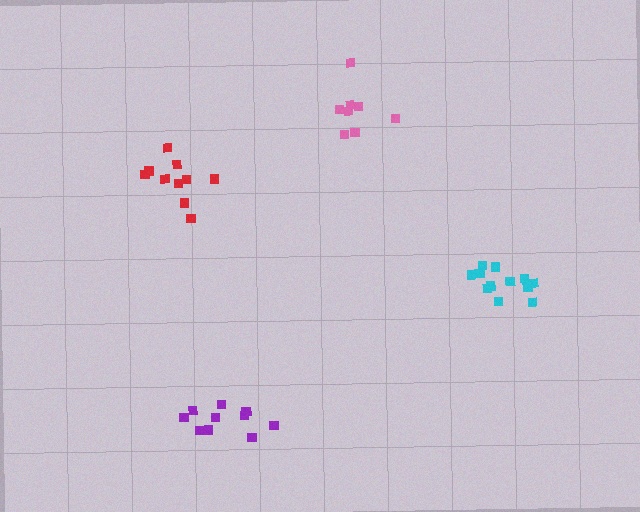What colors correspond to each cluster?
The clusters are colored: red, purple, cyan, pink.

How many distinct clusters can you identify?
There are 4 distinct clusters.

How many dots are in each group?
Group 1: 10 dots, Group 2: 10 dots, Group 3: 13 dots, Group 4: 8 dots (41 total).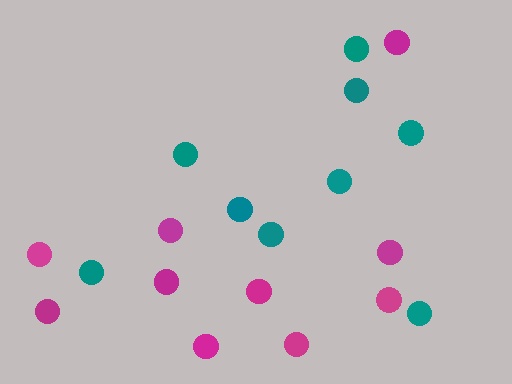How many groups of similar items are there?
There are 2 groups: one group of teal circles (9) and one group of magenta circles (10).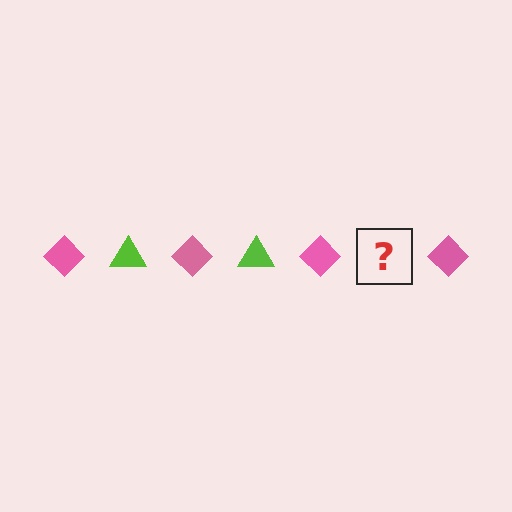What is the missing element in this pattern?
The missing element is a lime triangle.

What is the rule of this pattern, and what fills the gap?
The rule is that the pattern alternates between pink diamond and lime triangle. The gap should be filled with a lime triangle.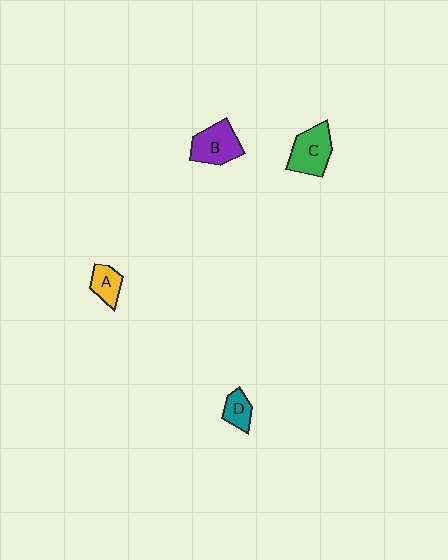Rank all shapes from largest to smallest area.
From largest to smallest: C (green), B (purple), A (yellow), D (teal).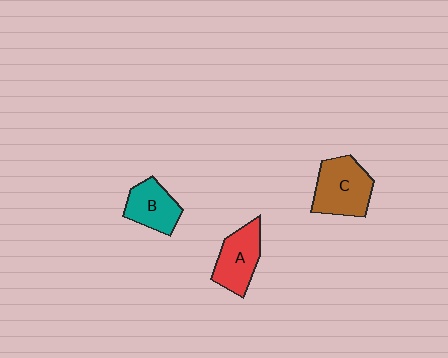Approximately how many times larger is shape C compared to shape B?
Approximately 1.3 times.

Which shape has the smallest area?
Shape B (teal).